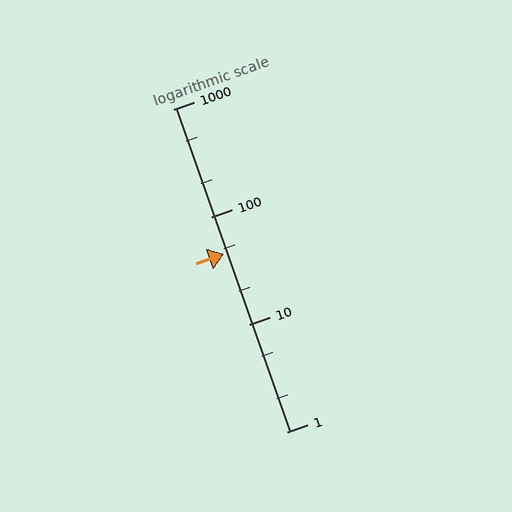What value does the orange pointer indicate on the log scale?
The pointer indicates approximately 45.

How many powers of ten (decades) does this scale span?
The scale spans 3 decades, from 1 to 1000.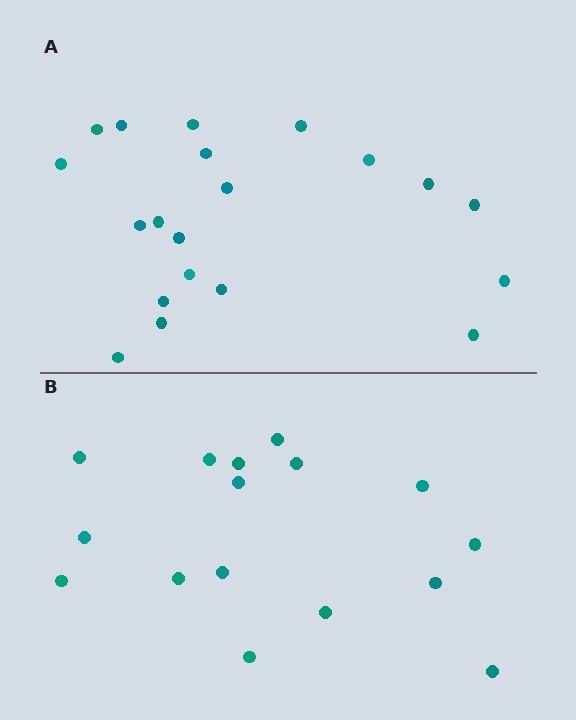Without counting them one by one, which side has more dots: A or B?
Region A (the top region) has more dots.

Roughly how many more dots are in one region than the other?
Region A has about 4 more dots than region B.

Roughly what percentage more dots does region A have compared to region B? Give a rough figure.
About 25% more.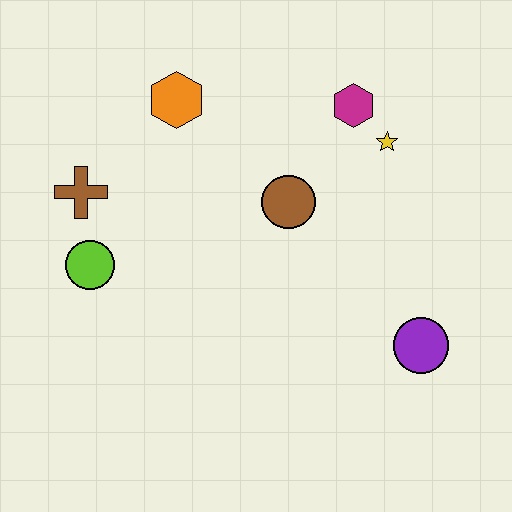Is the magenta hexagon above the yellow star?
Yes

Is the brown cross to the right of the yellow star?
No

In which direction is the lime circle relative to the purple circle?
The lime circle is to the left of the purple circle.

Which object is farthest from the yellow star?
The lime circle is farthest from the yellow star.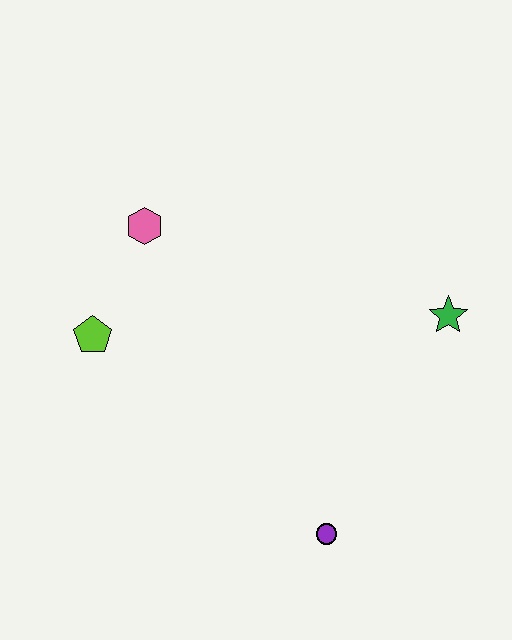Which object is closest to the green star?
The purple circle is closest to the green star.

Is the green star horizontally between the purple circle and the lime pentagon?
No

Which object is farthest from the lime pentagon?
The green star is farthest from the lime pentagon.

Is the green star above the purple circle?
Yes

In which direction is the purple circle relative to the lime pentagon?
The purple circle is to the right of the lime pentagon.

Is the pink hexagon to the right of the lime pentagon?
Yes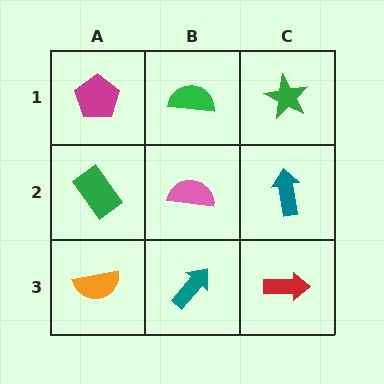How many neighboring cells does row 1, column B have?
3.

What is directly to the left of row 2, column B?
A green rectangle.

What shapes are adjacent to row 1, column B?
A pink semicircle (row 2, column B), a magenta pentagon (row 1, column A), a green star (row 1, column C).